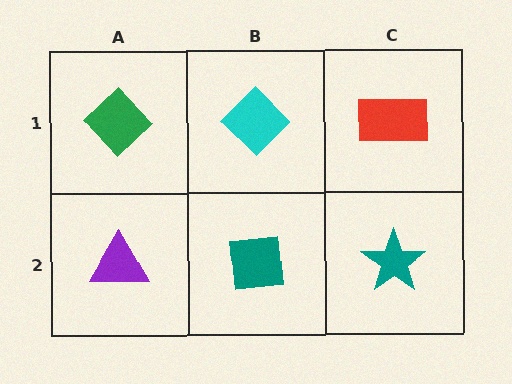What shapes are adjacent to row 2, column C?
A red rectangle (row 1, column C), a teal square (row 2, column B).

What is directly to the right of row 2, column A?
A teal square.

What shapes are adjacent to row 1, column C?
A teal star (row 2, column C), a cyan diamond (row 1, column B).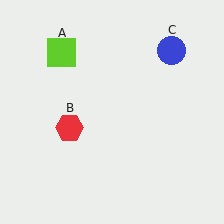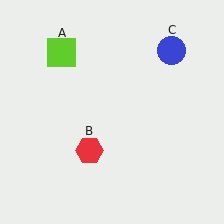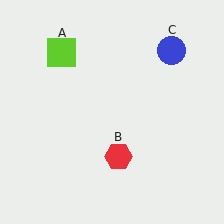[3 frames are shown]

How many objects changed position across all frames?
1 object changed position: red hexagon (object B).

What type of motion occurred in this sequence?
The red hexagon (object B) rotated counterclockwise around the center of the scene.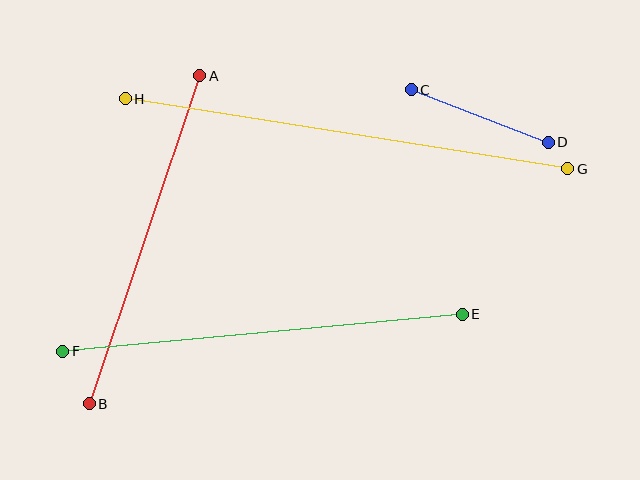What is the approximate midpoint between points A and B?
The midpoint is at approximately (144, 240) pixels.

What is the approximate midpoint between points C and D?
The midpoint is at approximately (480, 116) pixels.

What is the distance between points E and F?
The distance is approximately 401 pixels.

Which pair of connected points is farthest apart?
Points G and H are farthest apart.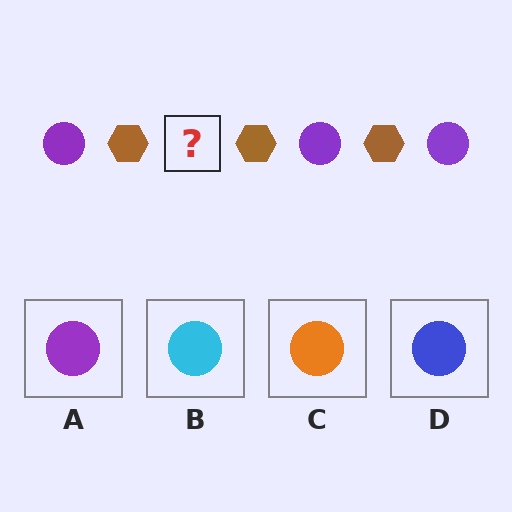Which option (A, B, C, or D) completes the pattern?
A.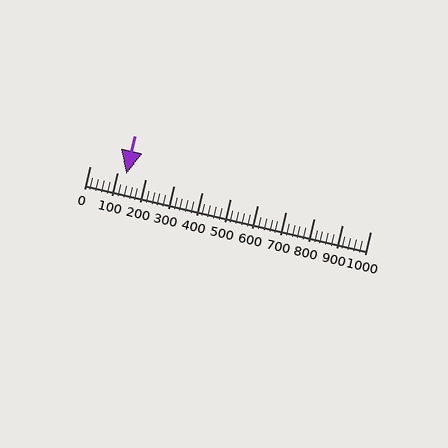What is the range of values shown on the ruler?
The ruler shows values from 0 to 1000.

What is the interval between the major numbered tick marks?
The major tick marks are spaced 100 units apart.